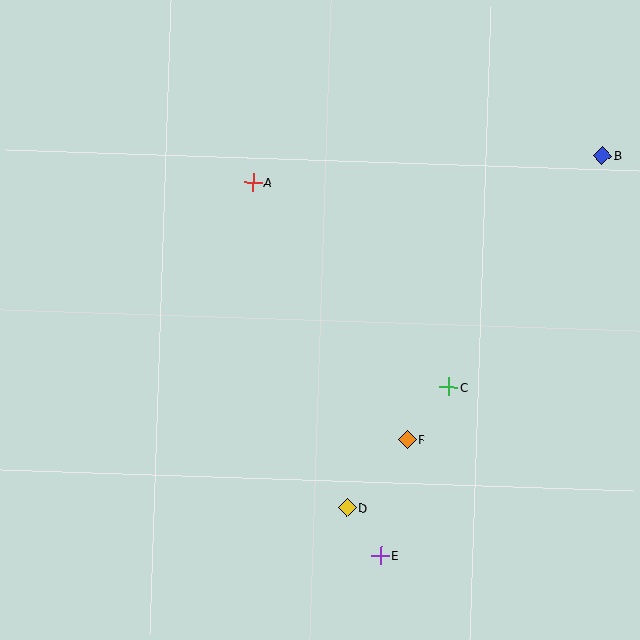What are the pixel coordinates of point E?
Point E is at (380, 555).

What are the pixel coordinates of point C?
Point C is at (448, 387).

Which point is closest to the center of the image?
Point C at (448, 387) is closest to the center.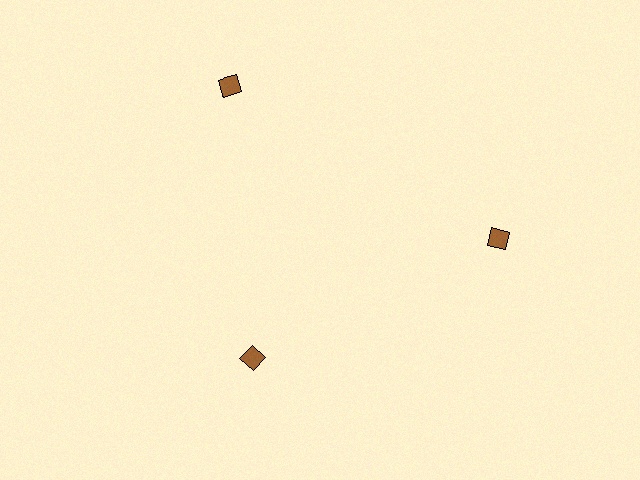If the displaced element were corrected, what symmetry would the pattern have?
It would have 3-fold rotational symmetry — the pattern would map onto itself every 120 degrees.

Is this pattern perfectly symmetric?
No. The 3 brown squares are arranged in a ring, but one element near the 7 o'clock position is pulled inward toward the center, breaking the 3-fold rotational symmetry.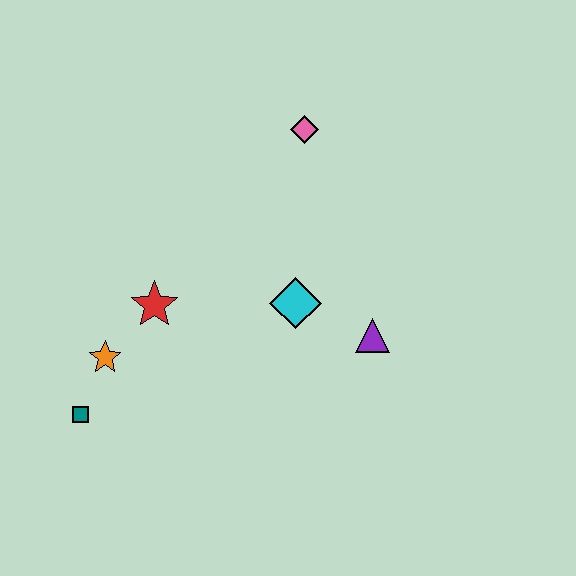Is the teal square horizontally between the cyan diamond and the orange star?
No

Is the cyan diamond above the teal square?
Yes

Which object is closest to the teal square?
The orange star is closest to the teal square.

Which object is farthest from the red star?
The pink diamond is farthest from the red star.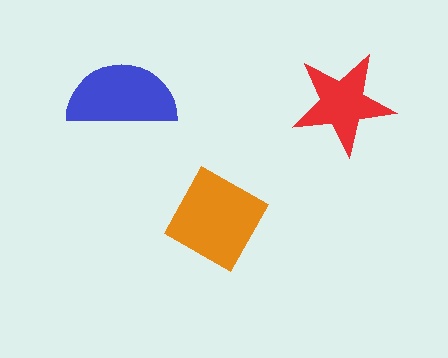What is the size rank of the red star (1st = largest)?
3rd.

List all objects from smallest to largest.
The red star, the blue semicircle, the orange diamond.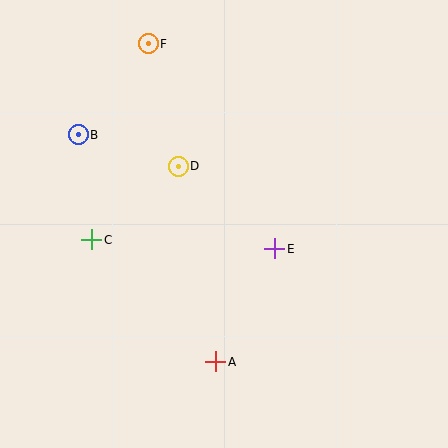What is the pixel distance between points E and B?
The distance between E and B is 227 pixels.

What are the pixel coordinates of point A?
Point A is at (216, 362).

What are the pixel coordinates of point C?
Point C is at (92, 240).